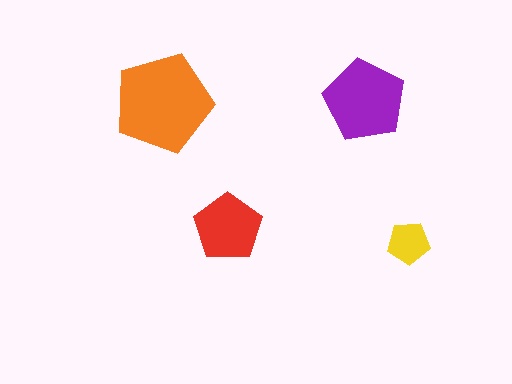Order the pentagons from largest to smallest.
the orange one, the purple one, the red one, the yellow one.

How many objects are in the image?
There are 4 objects in the image.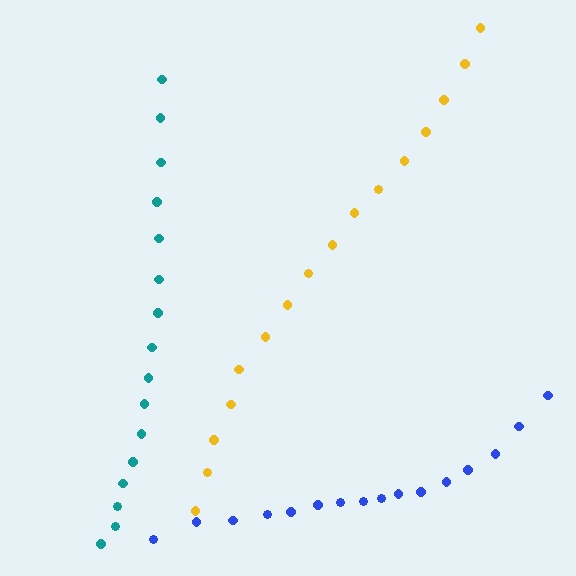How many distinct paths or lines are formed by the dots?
There are 3 distinct paths.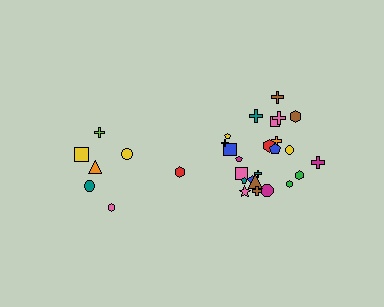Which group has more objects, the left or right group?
The right group.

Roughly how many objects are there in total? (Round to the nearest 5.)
Roughly 30 objects in total.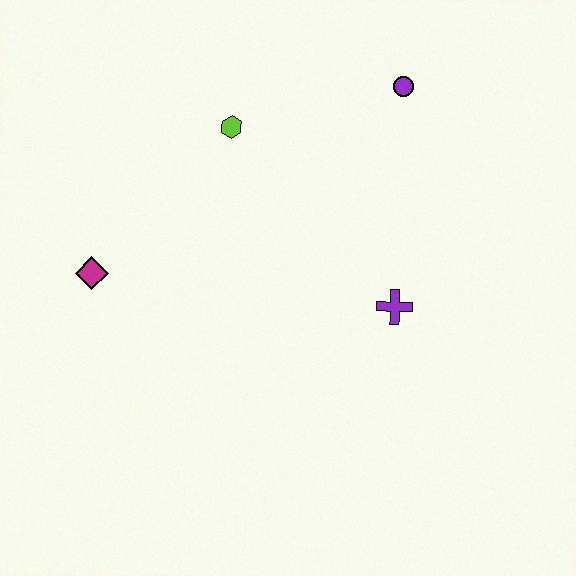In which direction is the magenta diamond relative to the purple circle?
The magenta diamond is to the left of the purple circle.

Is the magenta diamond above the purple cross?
Yes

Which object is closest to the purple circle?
The lime hexagon is closest to the purple circle.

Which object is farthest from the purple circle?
The magenta diamond is farthest from the purple circle.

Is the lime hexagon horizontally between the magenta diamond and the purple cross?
Yes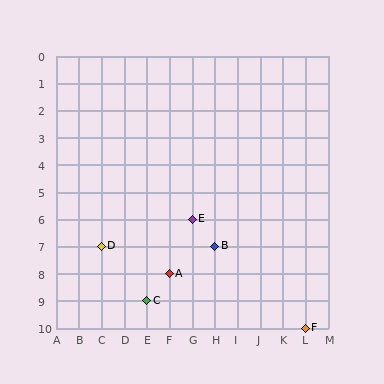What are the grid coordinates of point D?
Point D is at grid coordinates (C, 7).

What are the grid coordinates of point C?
Point C is at grid coordinates (E, 9).